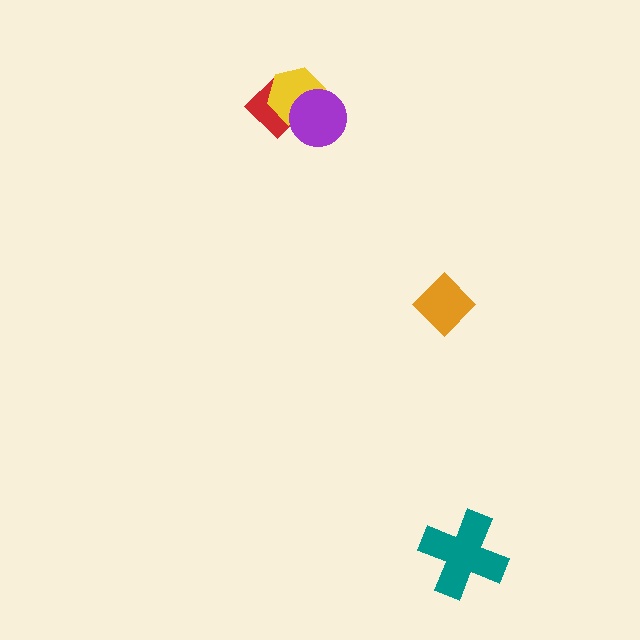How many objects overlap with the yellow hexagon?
2 objects overlap with the yellow hexagon.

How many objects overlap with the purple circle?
2 objects overlap with the purple circle.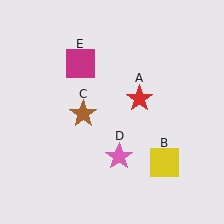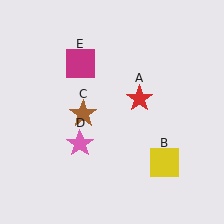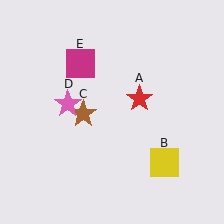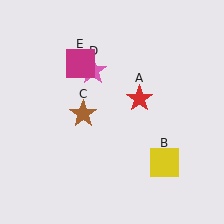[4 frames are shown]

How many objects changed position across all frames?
1 object changed position: pink star (object D).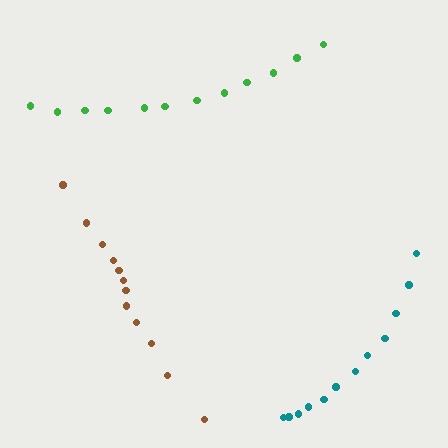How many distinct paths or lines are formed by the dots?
There are 3 distinct paths.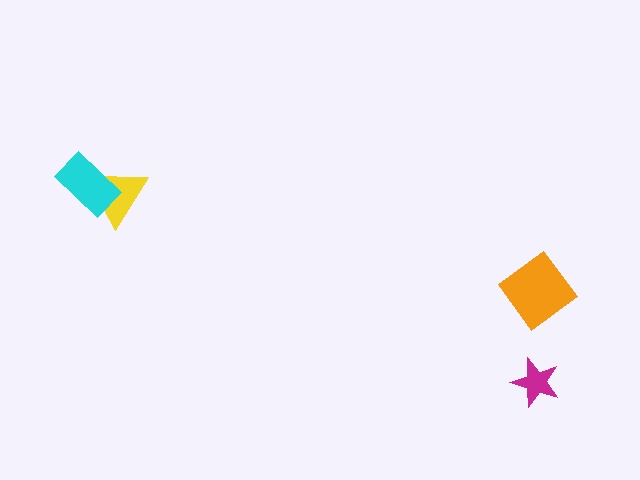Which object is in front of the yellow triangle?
The cyan rectangle is in front of the yellow triangle.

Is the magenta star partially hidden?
No, no other shape covers it.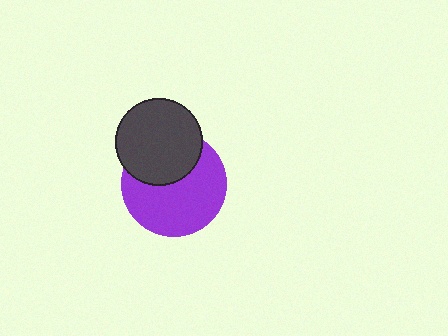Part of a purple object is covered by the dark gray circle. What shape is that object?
It is a circle.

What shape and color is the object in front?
The object in front is a dark gray circle.